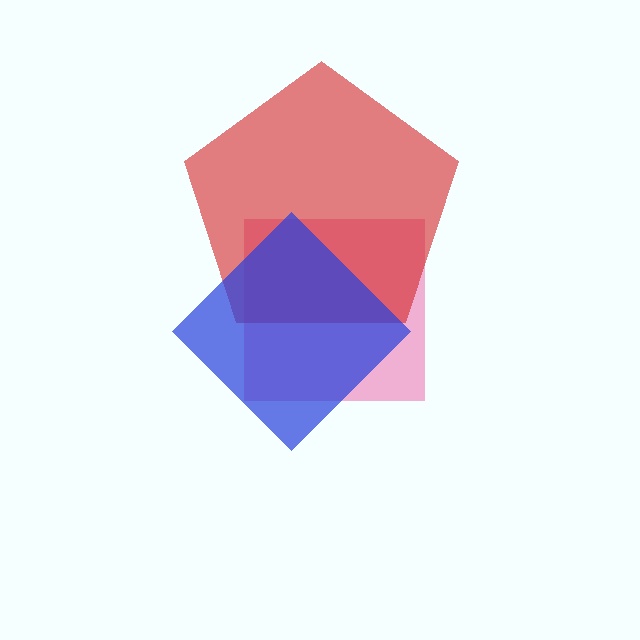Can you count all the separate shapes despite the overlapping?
Yes, there are 3 separate shapes.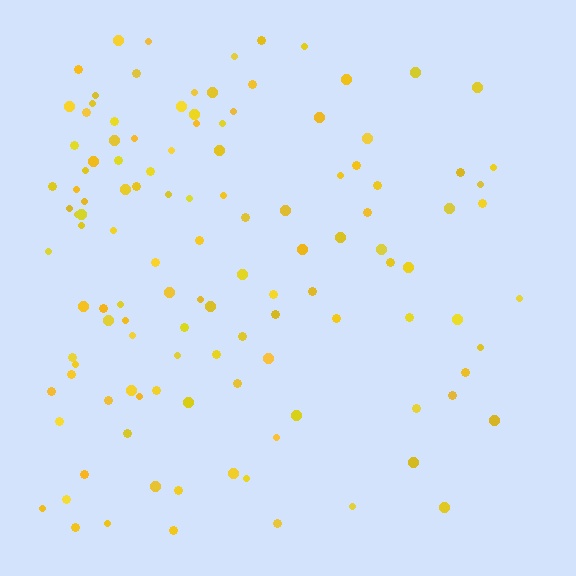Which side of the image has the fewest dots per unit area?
The right.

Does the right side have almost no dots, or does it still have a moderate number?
Still a moderate number, just noticeably fewer than the left.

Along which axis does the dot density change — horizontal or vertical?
Horizontal.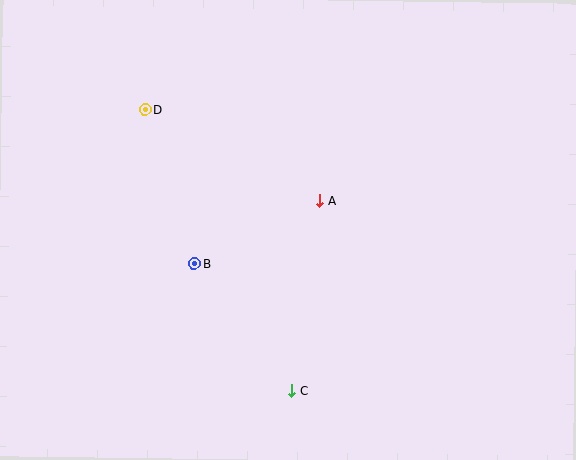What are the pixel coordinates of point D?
Point D is at (145, 110).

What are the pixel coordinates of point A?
Point A is at (320, 200).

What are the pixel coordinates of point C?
Point C is at (292, 391).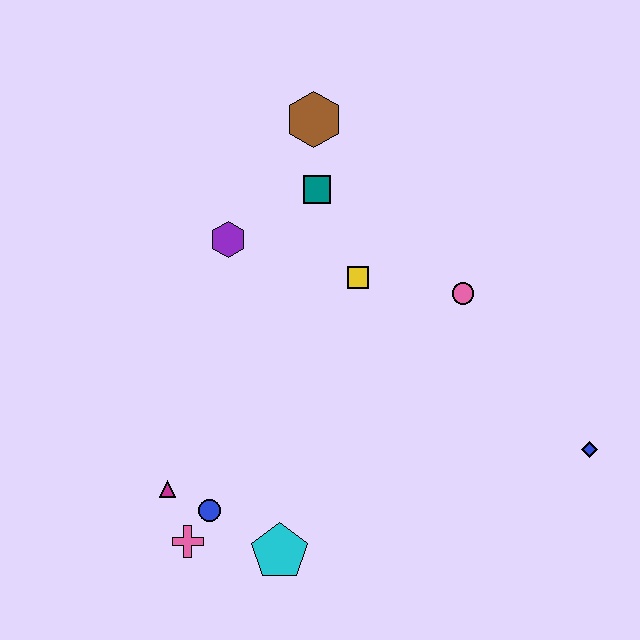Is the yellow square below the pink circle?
No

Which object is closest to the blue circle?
The pink cross is closest to the blue circle.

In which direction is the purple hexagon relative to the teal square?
The purple hexagon is to the left of the teal square.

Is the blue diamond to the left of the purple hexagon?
No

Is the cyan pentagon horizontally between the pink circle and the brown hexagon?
No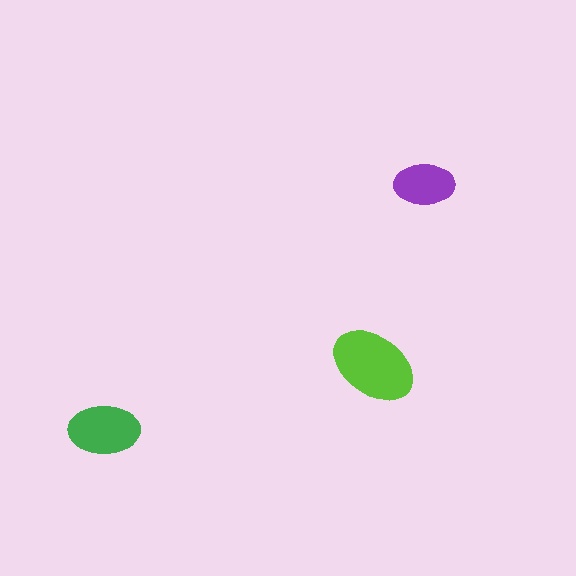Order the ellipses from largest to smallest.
the lime one, the green one, the purple one.